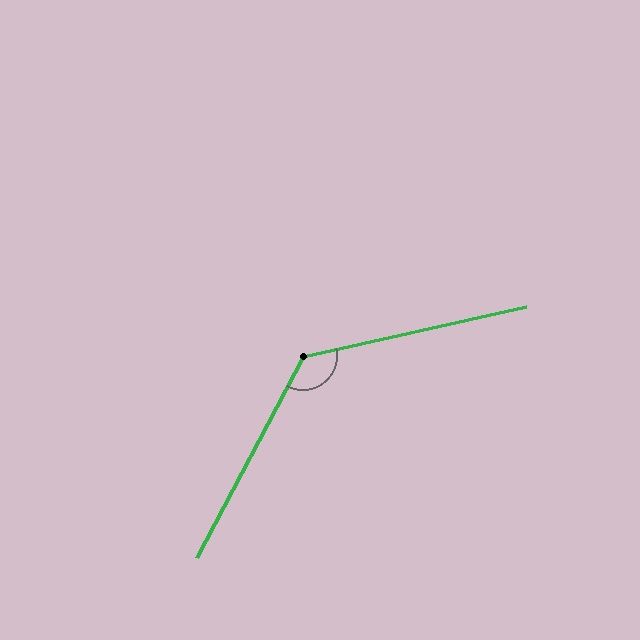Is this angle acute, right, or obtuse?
It is obtuse.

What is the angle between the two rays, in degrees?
Approximately 130 degrees.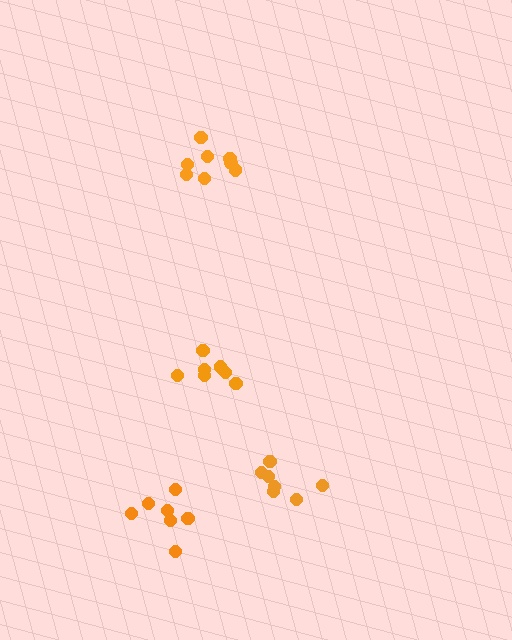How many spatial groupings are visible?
There are 4 spatial groupings.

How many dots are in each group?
Group 1: 7 dots, Group 2: 7 dots, Group 3: 8 dots, Group 4: 7 dots (29 total).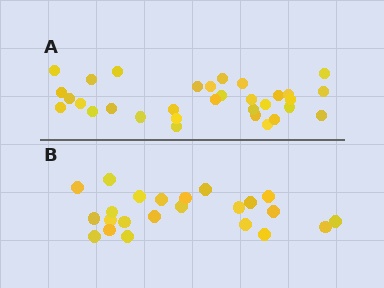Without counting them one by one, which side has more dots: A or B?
Region A (the top region) has more dots.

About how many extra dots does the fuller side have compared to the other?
Region A has roughly 8 or so more dots than region B.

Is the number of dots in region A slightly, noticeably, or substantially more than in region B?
Region A has noticeably more, but not dramatically so. The ratio is roughly 1.4 to 1.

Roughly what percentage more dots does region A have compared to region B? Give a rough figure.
About 40% more.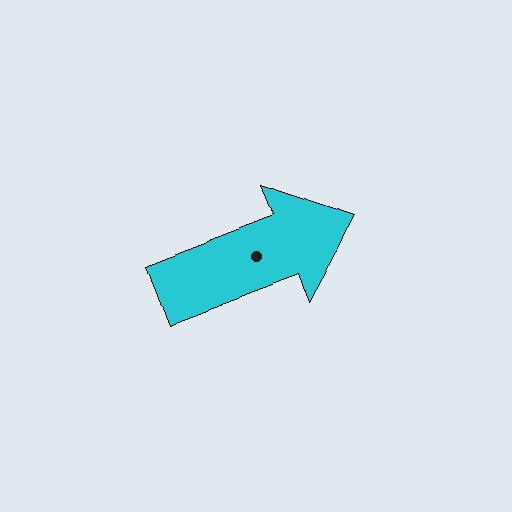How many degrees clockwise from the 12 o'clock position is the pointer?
Approximately 69 degrees.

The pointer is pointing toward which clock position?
Roughly 2 o'clock.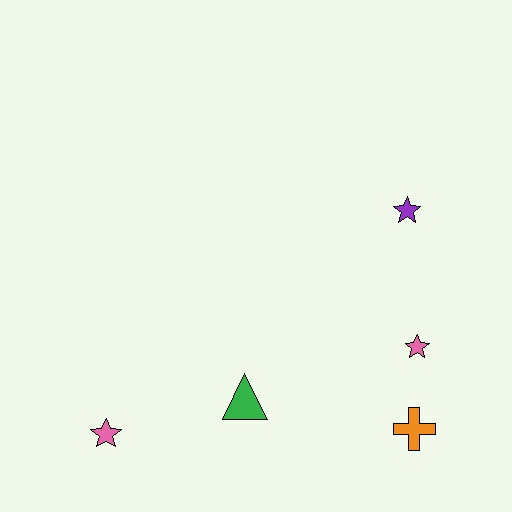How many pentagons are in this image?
There are no pentagons.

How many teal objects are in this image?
There are no teal objects.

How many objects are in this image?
There are 5 objects.